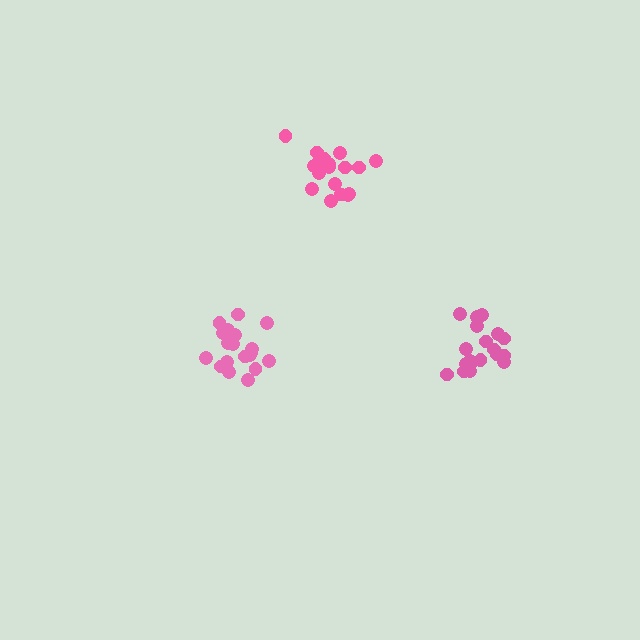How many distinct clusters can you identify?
There are 3 distinct clusters.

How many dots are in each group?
Group 1: 18 dots, Group 2: 20 dots, Group 3: 19 dots (57 total).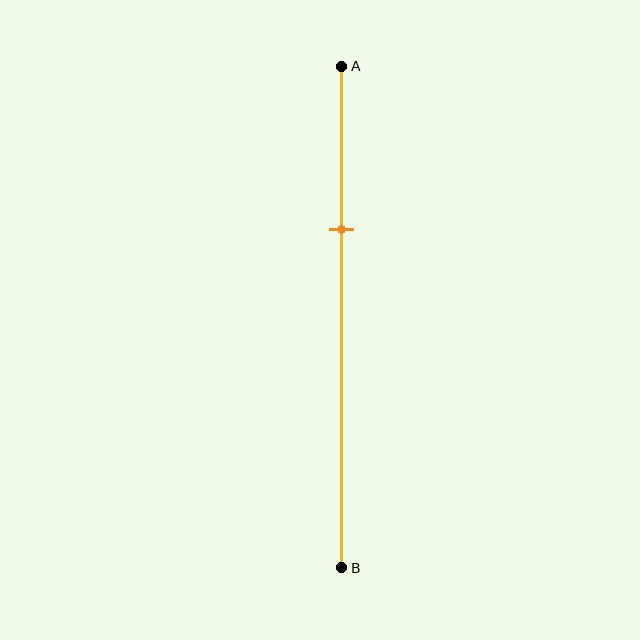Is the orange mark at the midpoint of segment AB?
No, the mark is at about 35% from A, not at the 50% midpoint.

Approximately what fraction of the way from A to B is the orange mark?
The orange mark is approximately 35% of the way from A to B.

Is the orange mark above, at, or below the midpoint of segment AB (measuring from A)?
The orange mark is above the midpoint of segment AB.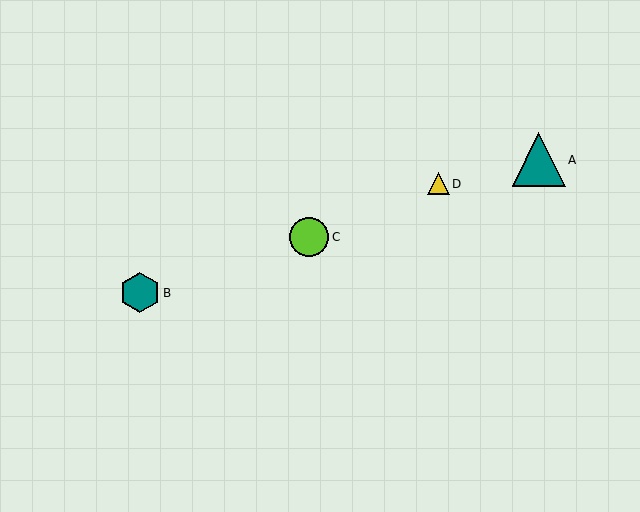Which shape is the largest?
The teal triangle (labeled A) is the largest.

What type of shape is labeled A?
Shape A is a teal triangle.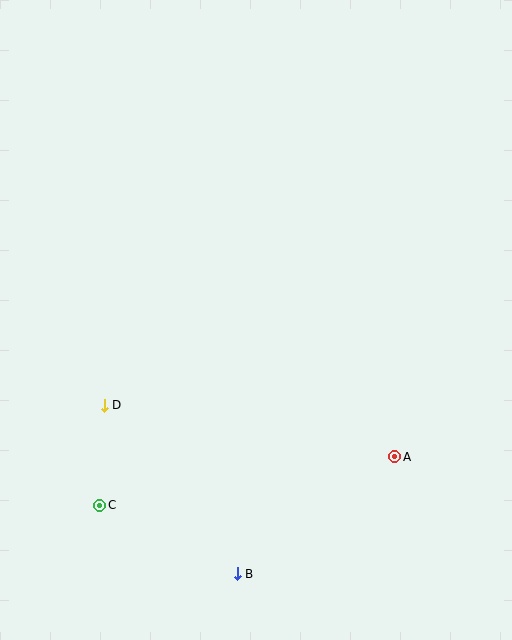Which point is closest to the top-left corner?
Point D is closest to the top-left corner.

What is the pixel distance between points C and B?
The distance between C and B is 154 pixels.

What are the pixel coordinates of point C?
Point C is at (100, 505).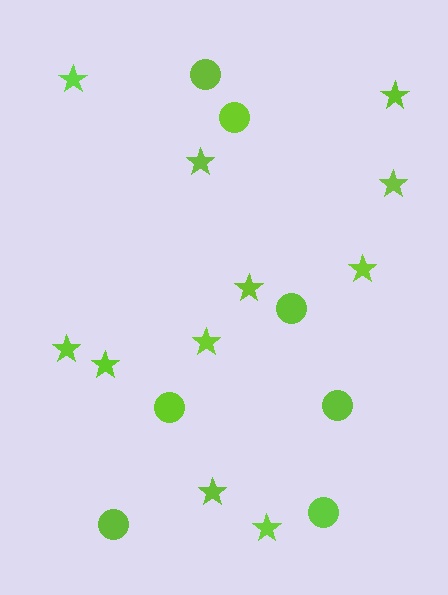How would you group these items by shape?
There are 2 groups: one group of circles (7) and one group of stars (11).